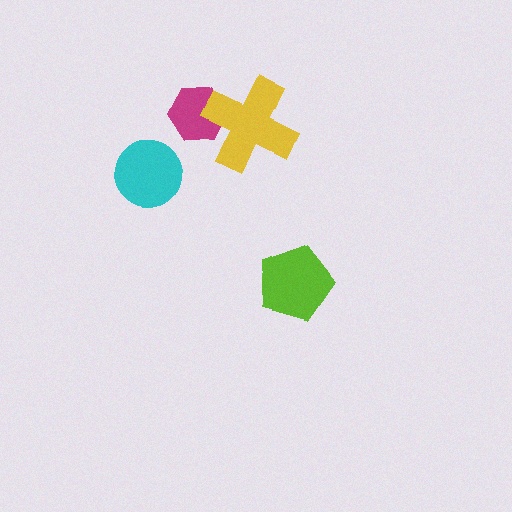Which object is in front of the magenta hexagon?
The yellow cross is in front of the magenta hexagon.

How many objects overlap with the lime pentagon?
0 objects overlap with the lime pentagon.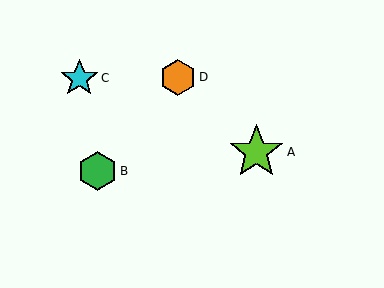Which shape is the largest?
The lime star (labeled A) is the largest.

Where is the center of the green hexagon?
The center of the green hexagon is at (98, 171).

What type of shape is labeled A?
Shape A is a lime star.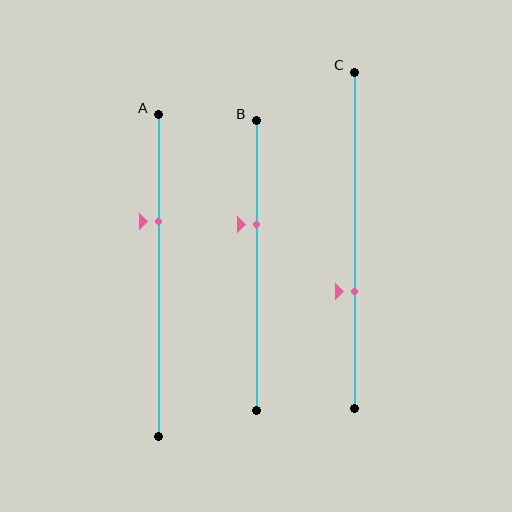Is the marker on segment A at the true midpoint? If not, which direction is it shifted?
No, the marker on segment A is shifted upward by about 17% of the segment length.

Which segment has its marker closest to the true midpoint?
Segment B has its marker closest to the true midpoint.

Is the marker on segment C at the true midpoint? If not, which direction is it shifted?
No, the marker on segment C is shifted downward by about 15% of the segment length.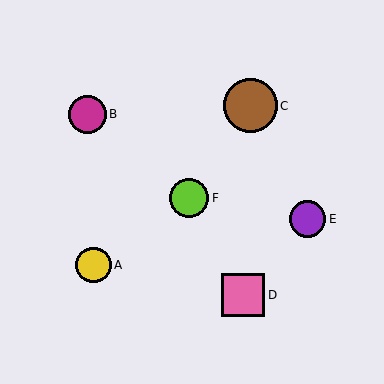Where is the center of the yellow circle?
The center of the yellow circle is at (93, 265).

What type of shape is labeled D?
Shape D is a pink square.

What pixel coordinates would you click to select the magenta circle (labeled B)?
Click at (87, 114) to select the magenta circle B.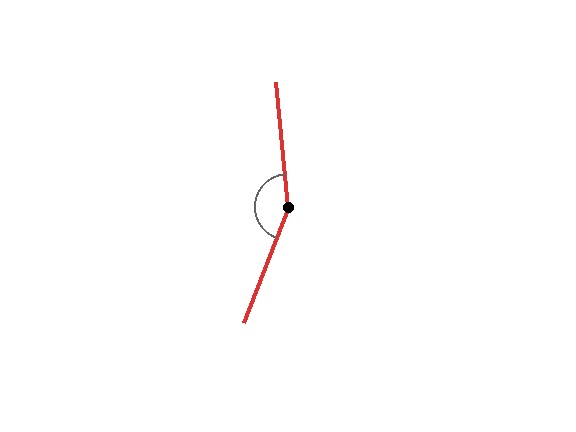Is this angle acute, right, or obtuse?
It is obtuse.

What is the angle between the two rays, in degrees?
Approximately 153 degrees.